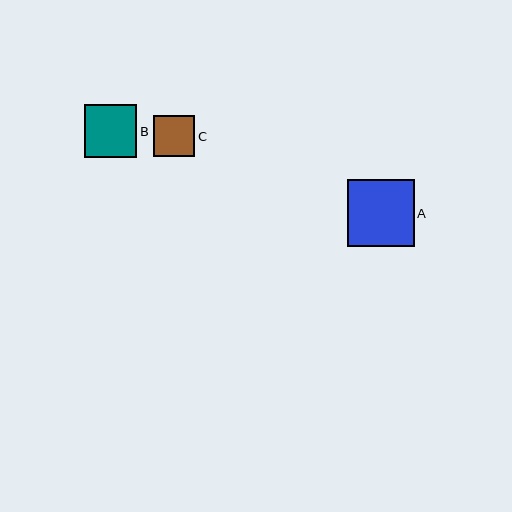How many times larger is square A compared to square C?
Square A is approximately 1.6 times the size of square C.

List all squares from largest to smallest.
From largest to smallest: A, B, C.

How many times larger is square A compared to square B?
Square A is approximately 1.3 times the size of square B.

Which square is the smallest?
Square C is the smallest with a size of approximately 41 pixels.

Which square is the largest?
Square A is the largest with a size of approximately 67 pixels.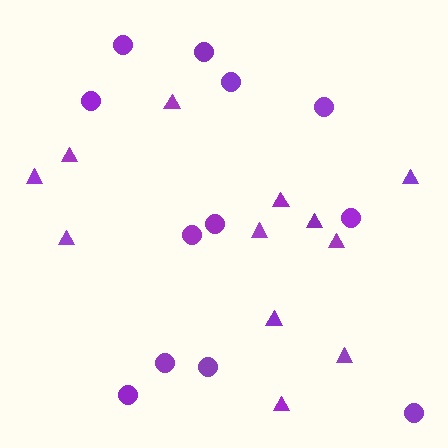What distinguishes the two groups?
There are 2 groups: one group of triangles (12) and one group of circles (12).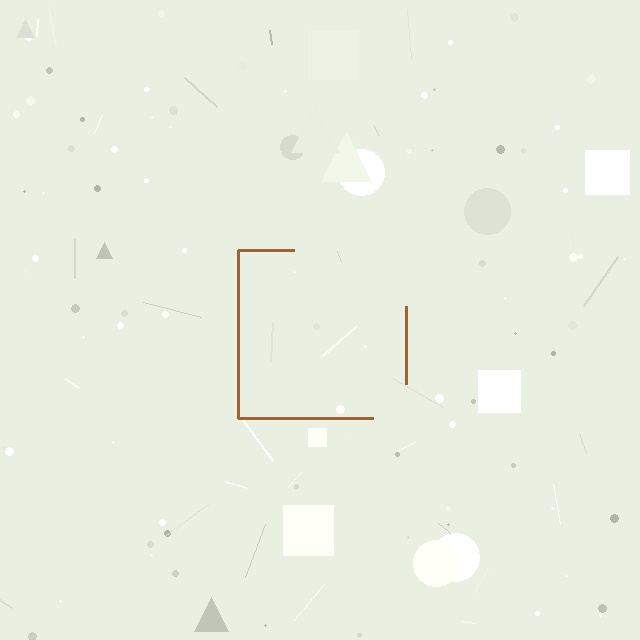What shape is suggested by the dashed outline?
The dashed outline suggests a square.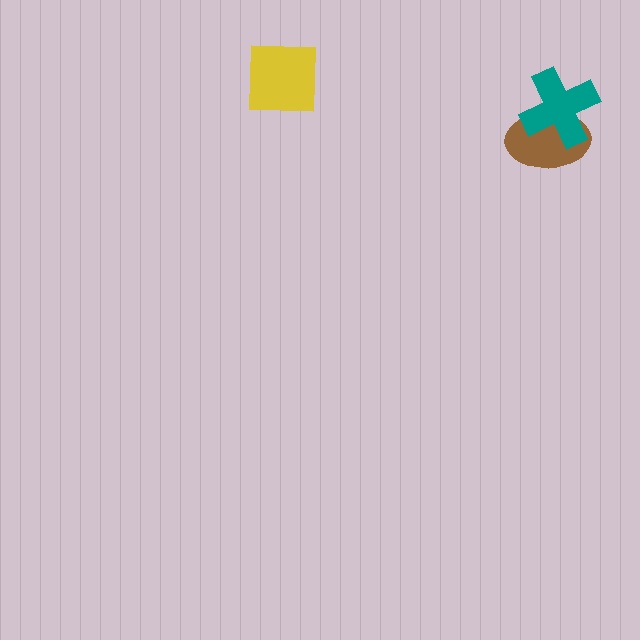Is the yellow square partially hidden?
No, no other shape covers it.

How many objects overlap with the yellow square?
0 objects overlap with the yellow square.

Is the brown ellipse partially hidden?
Yes, it is partially covered by another shape.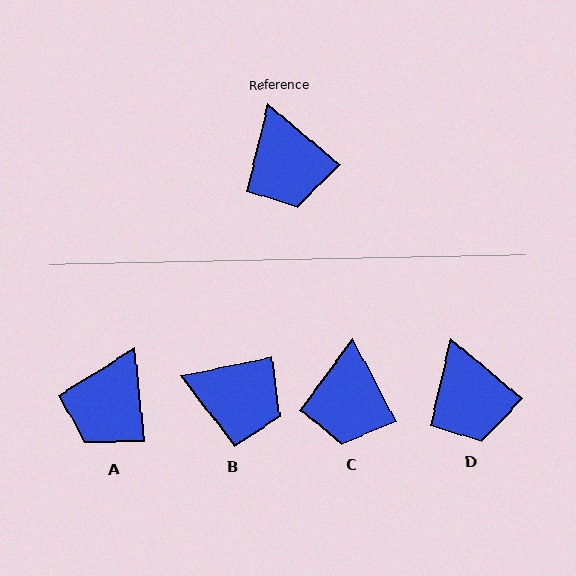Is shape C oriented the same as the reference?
No, it is off by about 22 degrees.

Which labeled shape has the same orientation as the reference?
D.